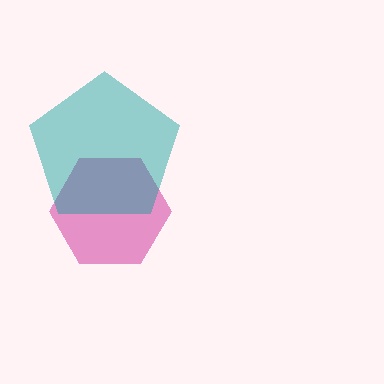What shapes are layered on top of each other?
The layered shapes are: a pink hexagon, a teal pentagon.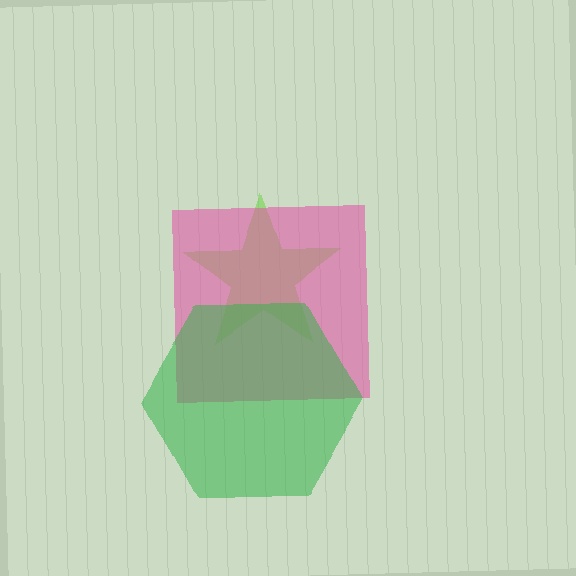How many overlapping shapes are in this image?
There are 3 overlapping shapes in the image.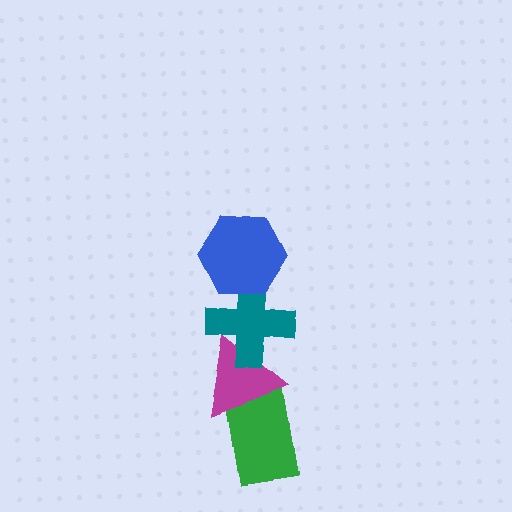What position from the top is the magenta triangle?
The magenta triangle is 3rd from the top.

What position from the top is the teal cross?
The teal cross is 2nd from the top.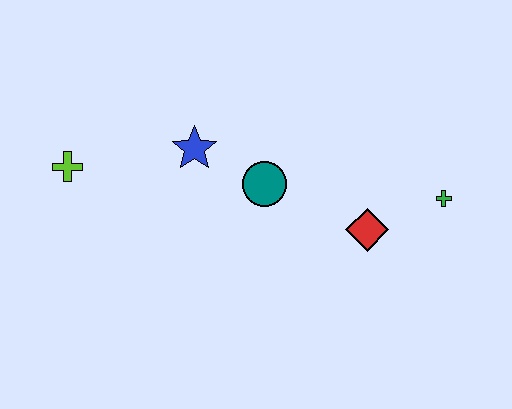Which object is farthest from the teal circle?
The lime cross is farthest from the teal circle.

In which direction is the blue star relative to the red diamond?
The blue star is to the left of the red diamond.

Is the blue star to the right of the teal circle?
No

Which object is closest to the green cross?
The red diamond is closest to the green cross.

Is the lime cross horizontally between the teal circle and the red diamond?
No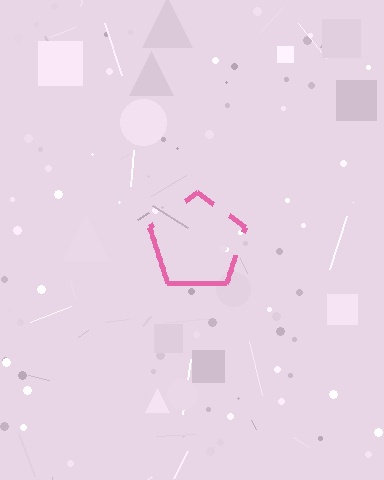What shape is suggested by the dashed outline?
The dashed outline suggests a pentagon.